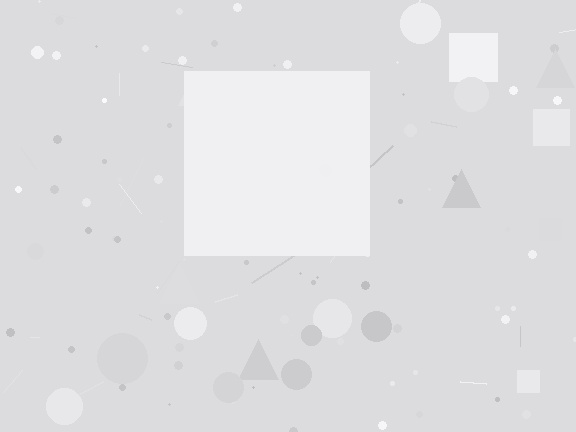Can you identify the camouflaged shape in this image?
The camouflaged shape is a square.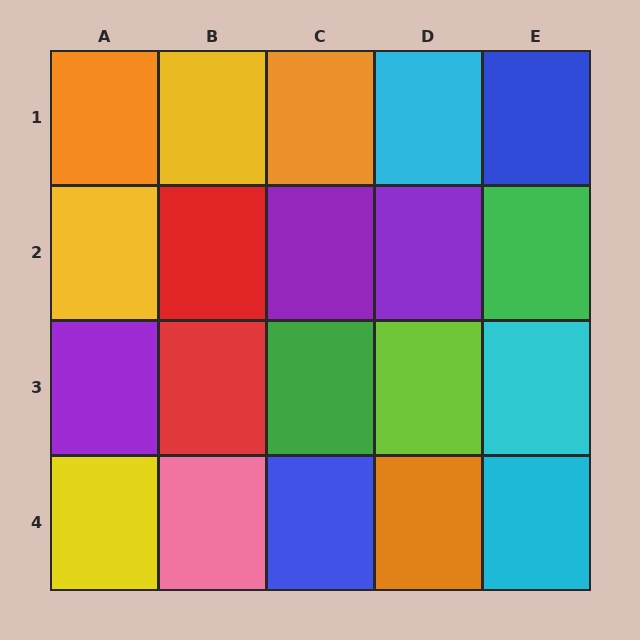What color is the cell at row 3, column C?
Green.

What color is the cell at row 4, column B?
Pink.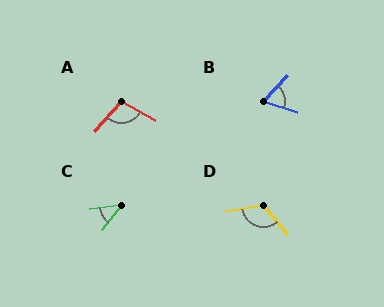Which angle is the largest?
D, at approximately 121 degrees.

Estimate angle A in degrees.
Approximately 103 degrees.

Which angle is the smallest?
C, at approximately 45 degrees.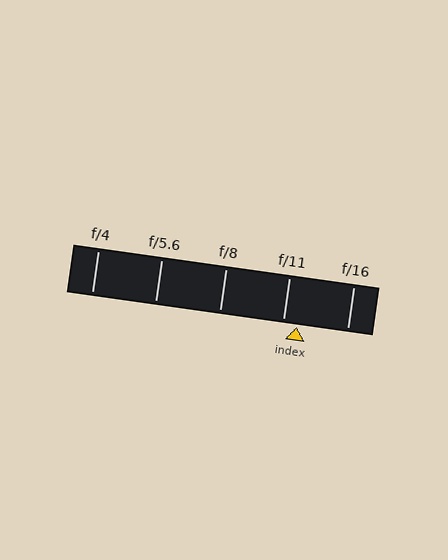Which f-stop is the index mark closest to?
The index mark is closest to f/11.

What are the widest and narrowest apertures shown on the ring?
The widest aperture shown is f/4 and the narrowest is f/16.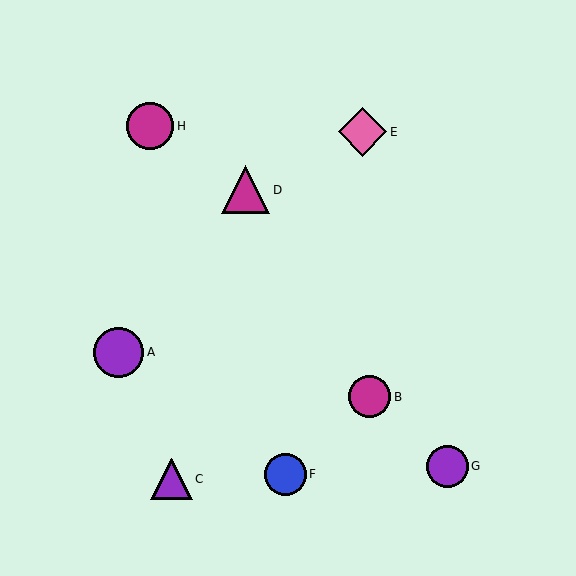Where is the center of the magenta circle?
The center of the magenta circle is at (150, 126).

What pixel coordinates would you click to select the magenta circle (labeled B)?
Click at (370, 397) to select the magenta circle B.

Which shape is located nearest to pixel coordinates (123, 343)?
The purple circle (labeled A) at (119, 352) is nearest to that location.